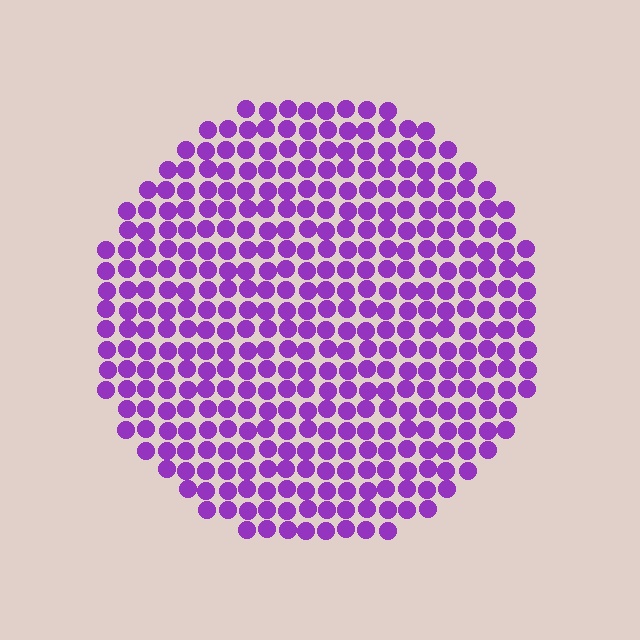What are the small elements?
The small elements are circles.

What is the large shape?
The large shape is a circle.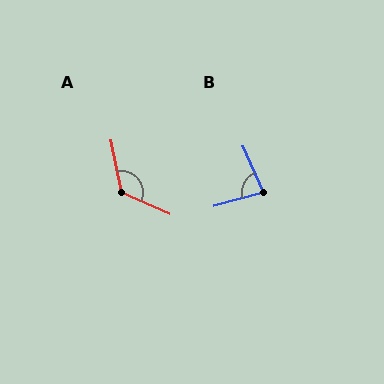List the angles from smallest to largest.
B (81°), A (125°).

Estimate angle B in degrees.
Approximately 81 degrees.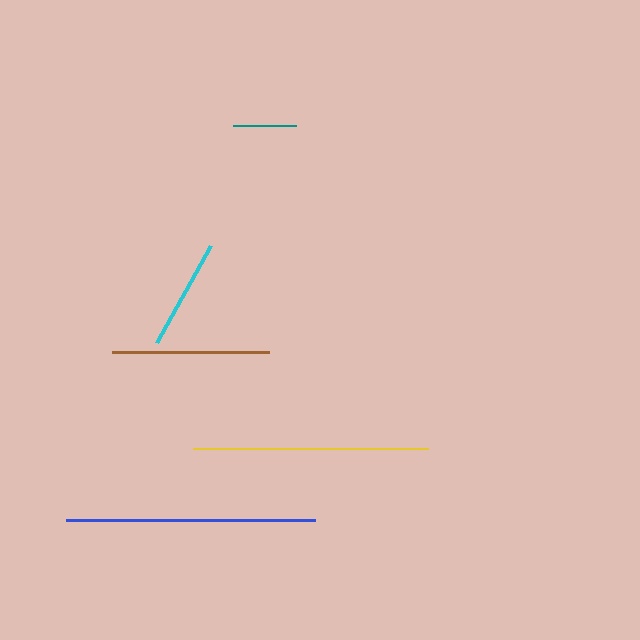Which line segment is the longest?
The blue line is the longest at approximately 250 pixels.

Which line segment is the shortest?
The teal line is the shortest at approximately 63 pixels.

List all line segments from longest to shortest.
From longest to shortest: blue, yellow, brown, cyan, teal.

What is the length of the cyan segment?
The cyan segment is approximately 111 pixels long.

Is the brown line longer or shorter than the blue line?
The blue line is longer than the brown line.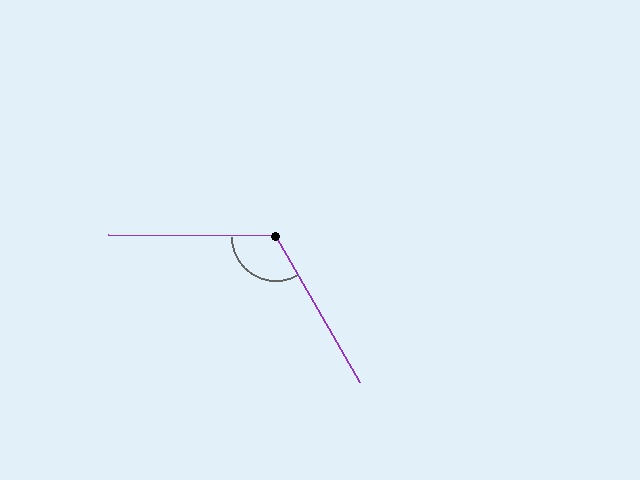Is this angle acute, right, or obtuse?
It is obtuse.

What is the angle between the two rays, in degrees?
Approximately 120 degrees.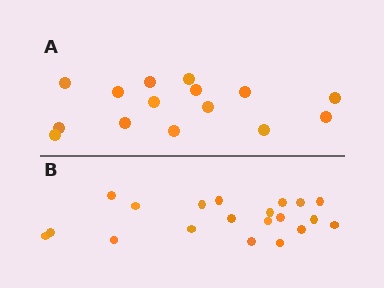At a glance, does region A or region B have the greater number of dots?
Region B (the bottom region) has more dots.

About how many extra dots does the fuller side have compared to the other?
Region B has about 5 more dots than region A.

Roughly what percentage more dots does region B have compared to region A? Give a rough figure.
About 35% more.